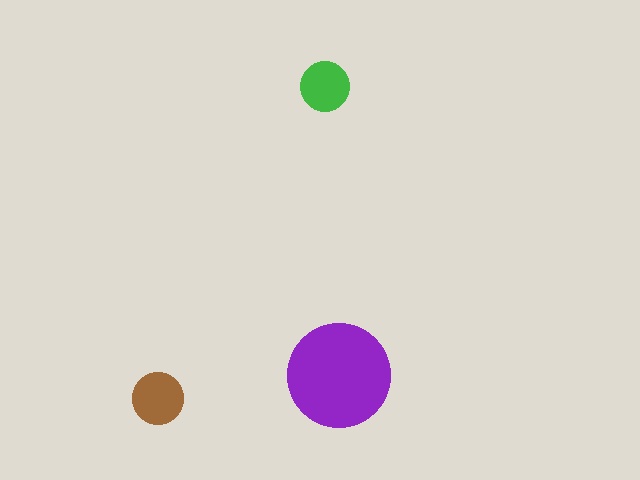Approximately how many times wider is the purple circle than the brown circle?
About 2 times wider.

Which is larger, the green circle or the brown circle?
The brown one.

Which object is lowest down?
The brown circle is bottommost.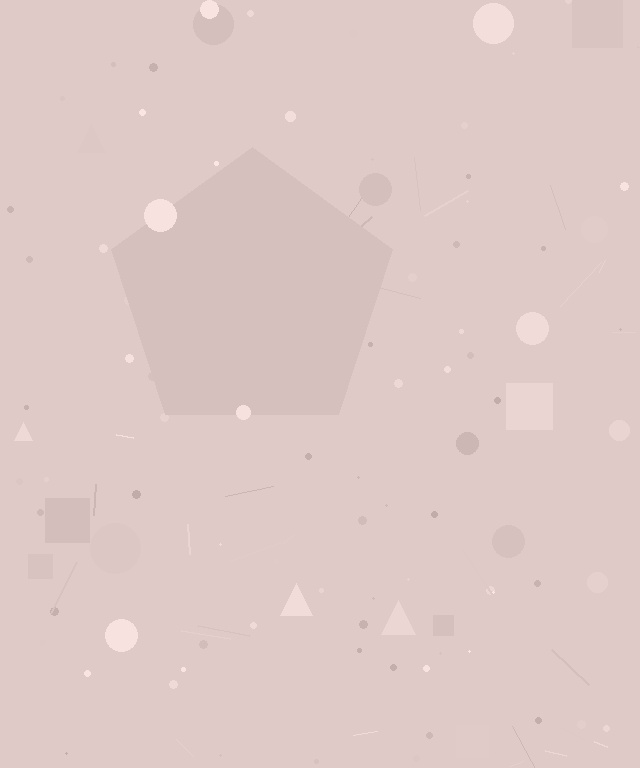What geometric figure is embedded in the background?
A pentagon is embedded in the background.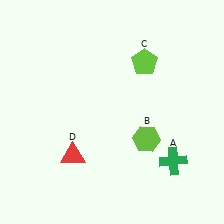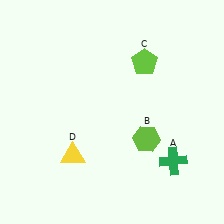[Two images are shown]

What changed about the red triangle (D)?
In Image 1, D is red. In Image 2, it changed to yellow.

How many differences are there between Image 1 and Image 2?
There is 1 difference between the two images.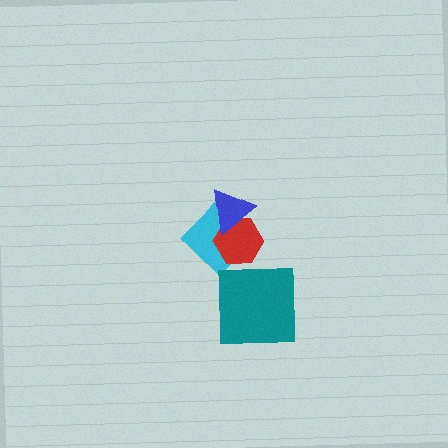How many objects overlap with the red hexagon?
2 objects overlap with the red hexagon.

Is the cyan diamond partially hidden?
Yes, it is partially covered by another shape.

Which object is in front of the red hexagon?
The blue triangle is in front of the red hexagon.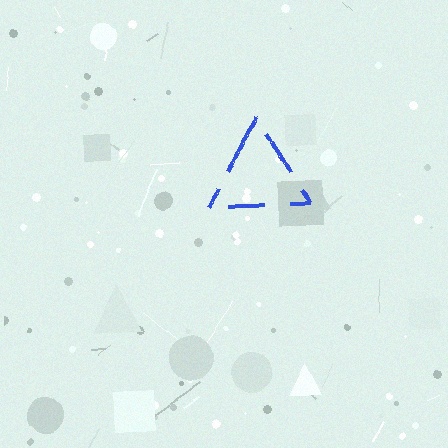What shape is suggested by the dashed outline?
The dashed outline suggests a triangle.